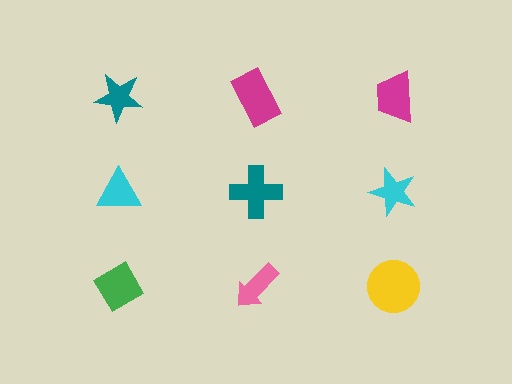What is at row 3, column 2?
A pink arrow.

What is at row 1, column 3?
A magenta trapezoid.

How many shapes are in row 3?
3 shapes.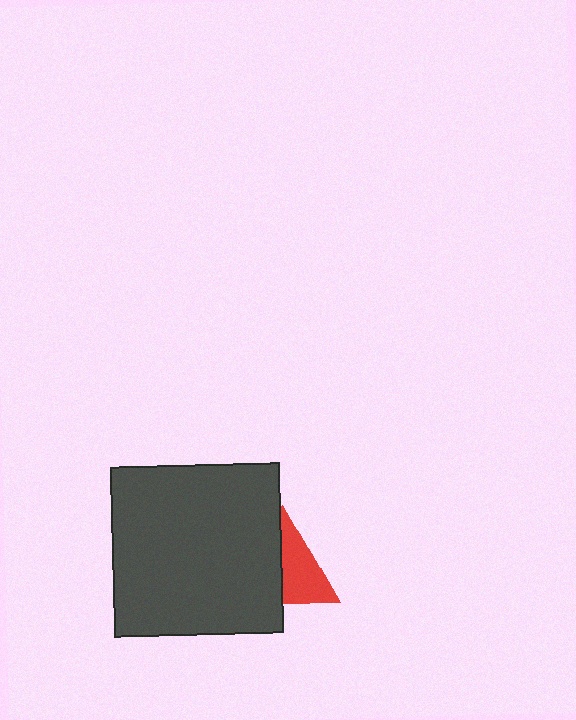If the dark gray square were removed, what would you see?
You would see the complete red triangle.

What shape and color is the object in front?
The object in front is a dark gray square.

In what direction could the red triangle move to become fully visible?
The red triangle could move right. That would shift it out from behind the dark gray square entirely.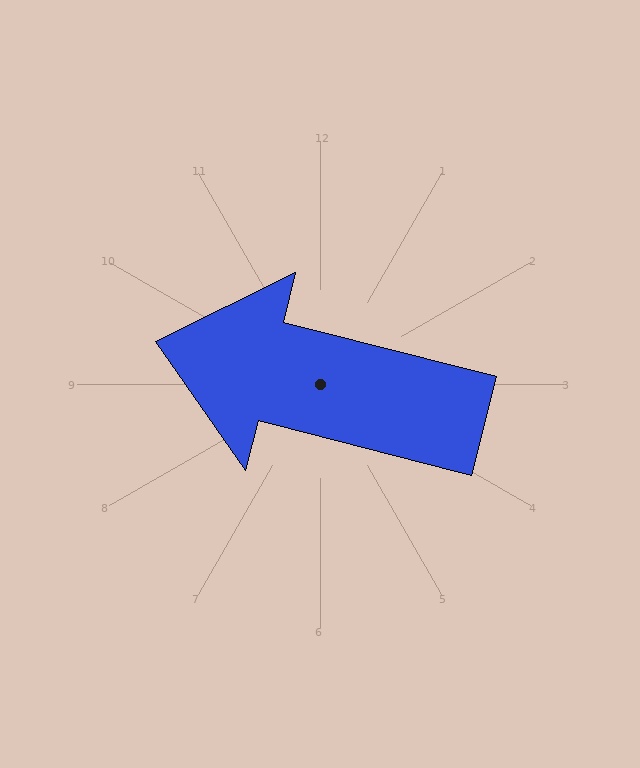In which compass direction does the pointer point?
West.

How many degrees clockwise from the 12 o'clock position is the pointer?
Approximately 284 degrees.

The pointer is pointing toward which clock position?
Roughly 9 o'clock.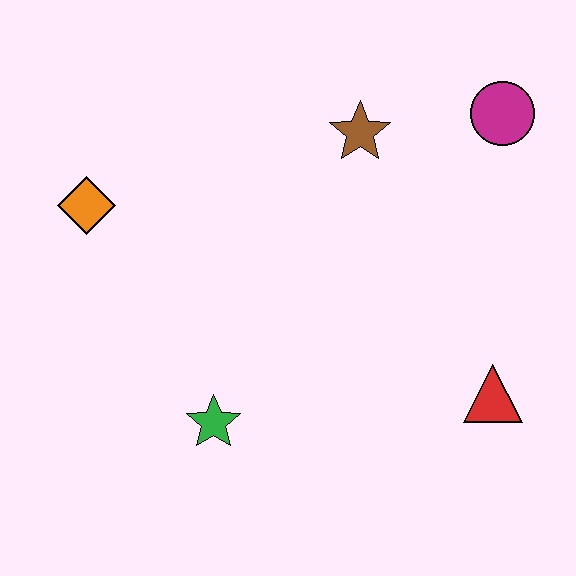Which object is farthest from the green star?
The magenta circle is farthest from the green star.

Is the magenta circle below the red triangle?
No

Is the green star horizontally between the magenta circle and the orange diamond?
Yes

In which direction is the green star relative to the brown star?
The green star is below the brown star.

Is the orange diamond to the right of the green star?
No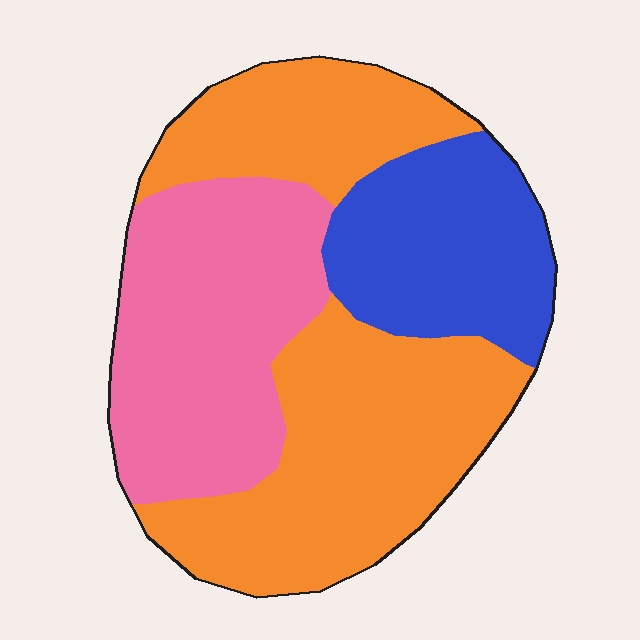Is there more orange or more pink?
Orange.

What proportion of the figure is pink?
Pink covers around 30% of the figure.